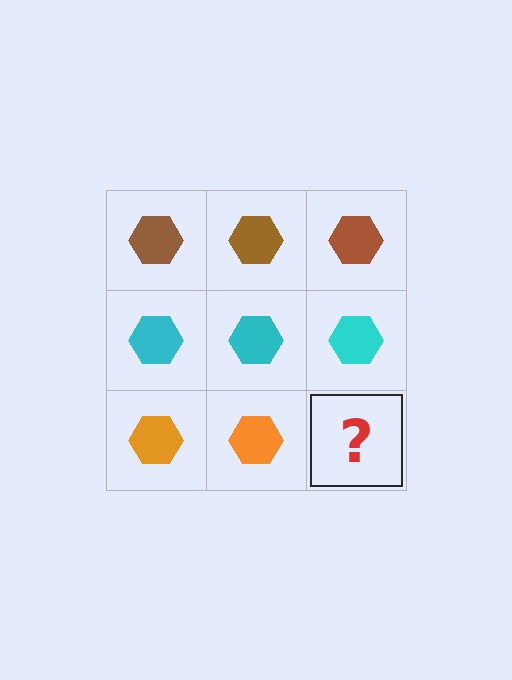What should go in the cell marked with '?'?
The missing cell should contain an orange hexagon.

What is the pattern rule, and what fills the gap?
The rule is that each row has a consistent color. The gap should be filled with an orange hexagon.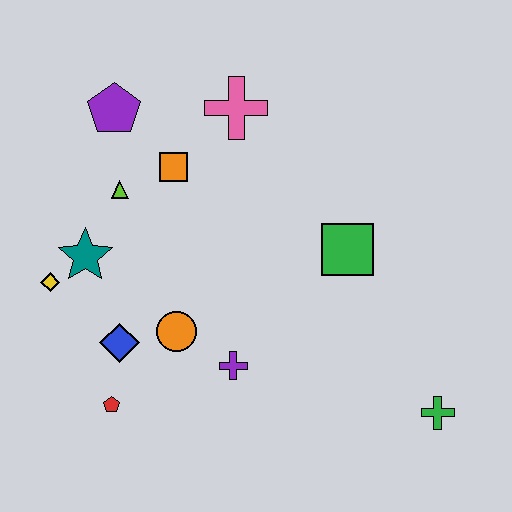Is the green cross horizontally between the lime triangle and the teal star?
No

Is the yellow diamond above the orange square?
No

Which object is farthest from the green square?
The yellow diamond is farthest from the green square.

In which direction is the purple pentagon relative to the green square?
The purple pentagon is to the left of the green square.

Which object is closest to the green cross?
The green square is closest to the green cross.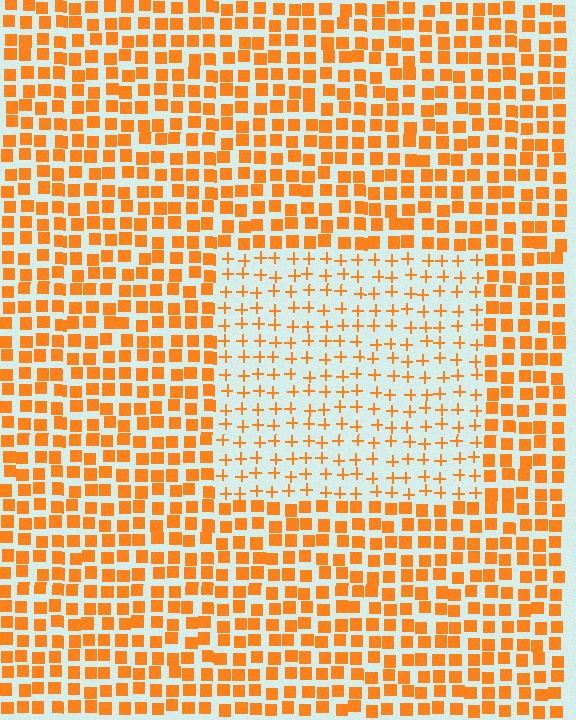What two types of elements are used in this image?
The image uses plus signs inside the rectangle region and squares outside it.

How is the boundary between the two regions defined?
The boundary is defined by a change in element shape: plus signs inside vs. squares outside. All elements share the same color and spacing.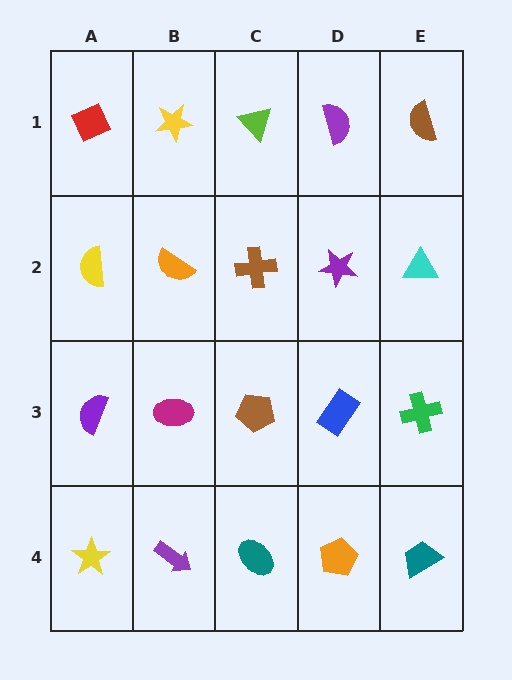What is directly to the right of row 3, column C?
A blue rectangle.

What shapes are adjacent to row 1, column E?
A cyan triangle (row 2, column E), a purple semicircle (row 1, column D).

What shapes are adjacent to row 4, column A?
A purple semicircle (row 3, column A), a purple arrow (row 4, column B).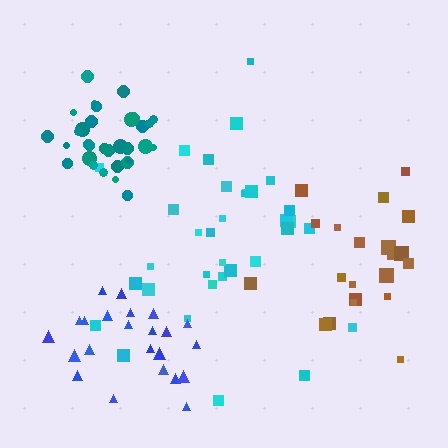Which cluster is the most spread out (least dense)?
Brown.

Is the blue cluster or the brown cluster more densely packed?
Blue.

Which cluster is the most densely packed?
Teal.